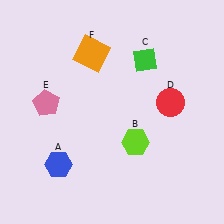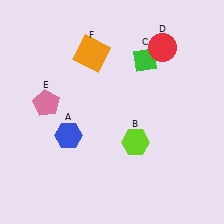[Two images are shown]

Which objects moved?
The objects that moved are: the blue hexagon (A), the red circle (D).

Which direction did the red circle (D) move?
The red circle (D) moved up.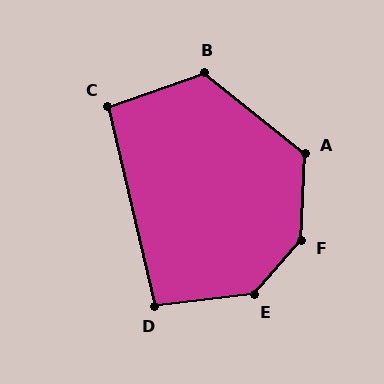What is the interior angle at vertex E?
Approximately 138 degrees (obtuse).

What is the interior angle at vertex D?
Approximately 97 degrees (obtuse).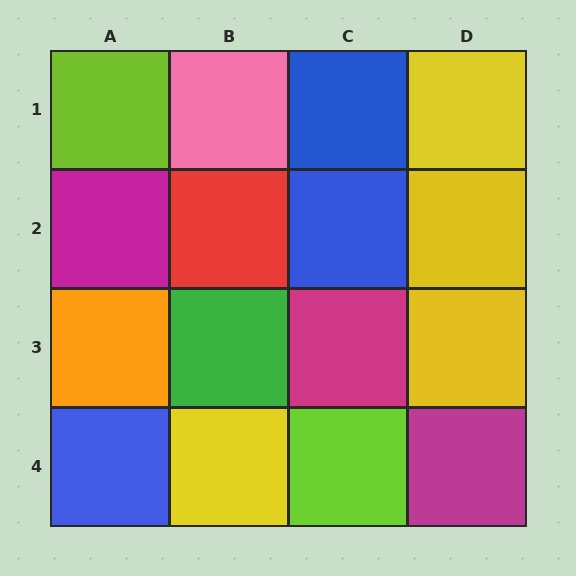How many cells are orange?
1 cell is orange.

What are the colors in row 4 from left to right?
Blue, yellow, lime, magenta.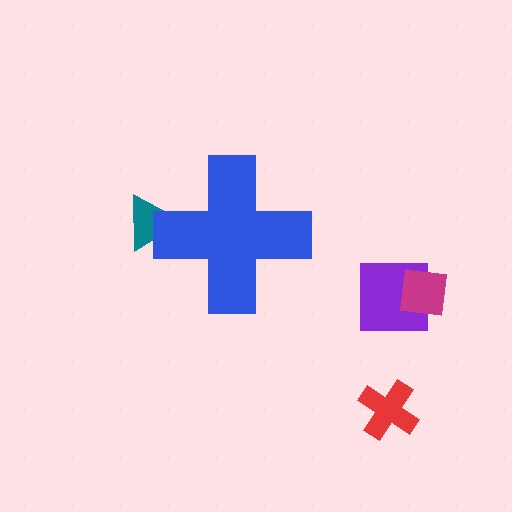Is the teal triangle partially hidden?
Yes, the teal triangle is partially hidden behind the blue cross.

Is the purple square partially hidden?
No, the purple square is fully visible.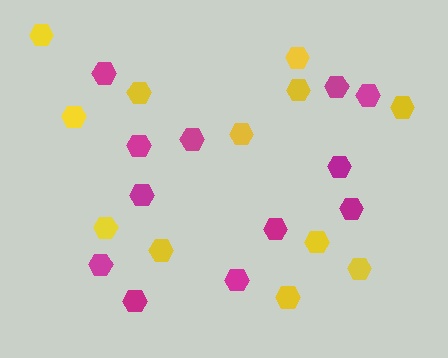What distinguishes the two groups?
There are 2 groups: one group of magenta hexagons (12) and one group of yellow hexagons (12).